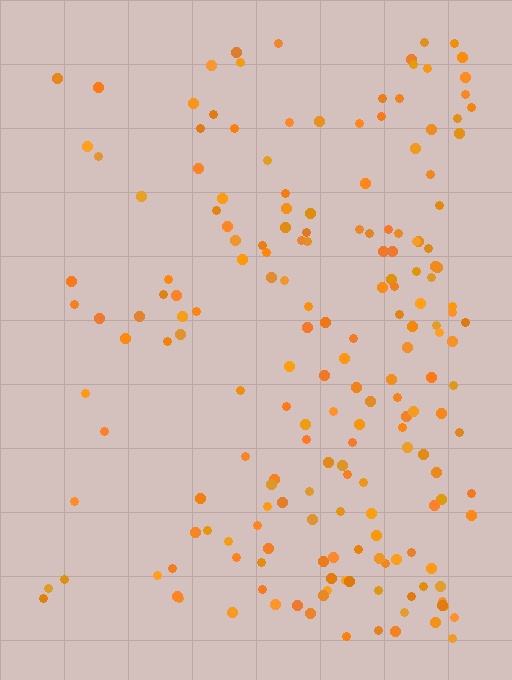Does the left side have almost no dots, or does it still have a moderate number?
Still a moderate number, just noticeably fewer than the right.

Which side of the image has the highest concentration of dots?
The right.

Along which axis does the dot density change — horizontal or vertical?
Horizontal.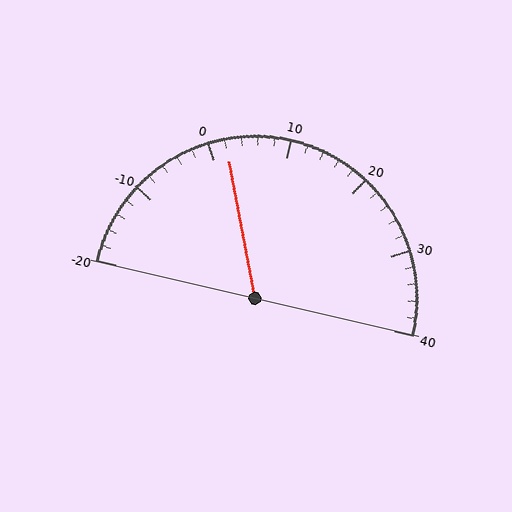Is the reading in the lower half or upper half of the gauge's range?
The reading is in the lower half of the range (-20 to 40).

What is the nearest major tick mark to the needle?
The nearest major tick mark is 0.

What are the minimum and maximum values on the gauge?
The gauge ranges from -20 to 40.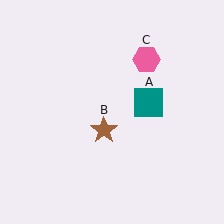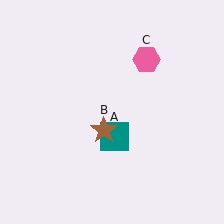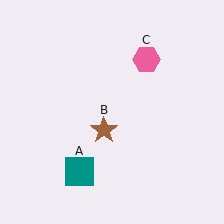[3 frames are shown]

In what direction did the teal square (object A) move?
The teal square (object A) moved down and to the left.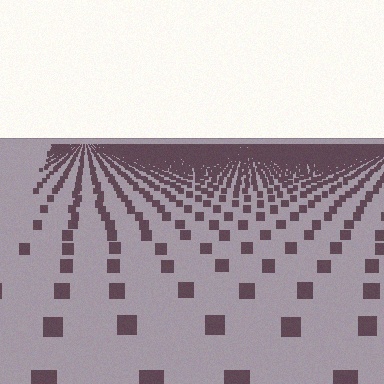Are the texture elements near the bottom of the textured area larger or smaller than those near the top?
Larger. Near the bottom, elements are closer to the viewer and appear at a bigger on-screen size.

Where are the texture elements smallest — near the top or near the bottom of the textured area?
Near the top.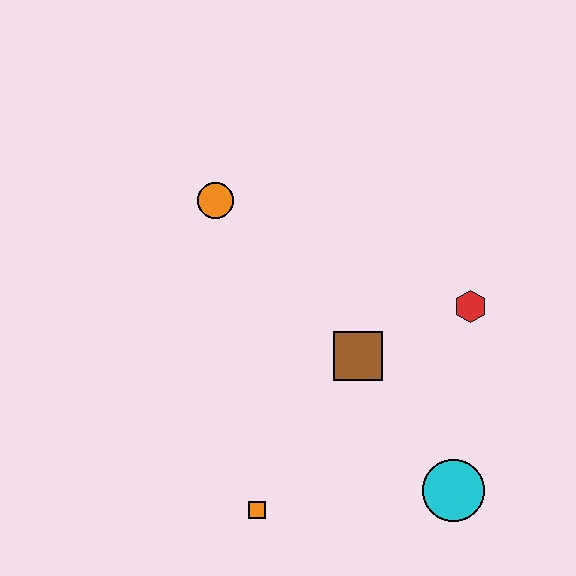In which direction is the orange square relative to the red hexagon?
The orange square is to the left of the red hexagon.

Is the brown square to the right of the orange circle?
Yes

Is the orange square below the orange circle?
Yes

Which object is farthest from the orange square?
The orange circle is farthest from the orange square.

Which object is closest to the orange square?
The brown square is closest to the orange square.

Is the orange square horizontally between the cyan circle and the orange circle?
Yes